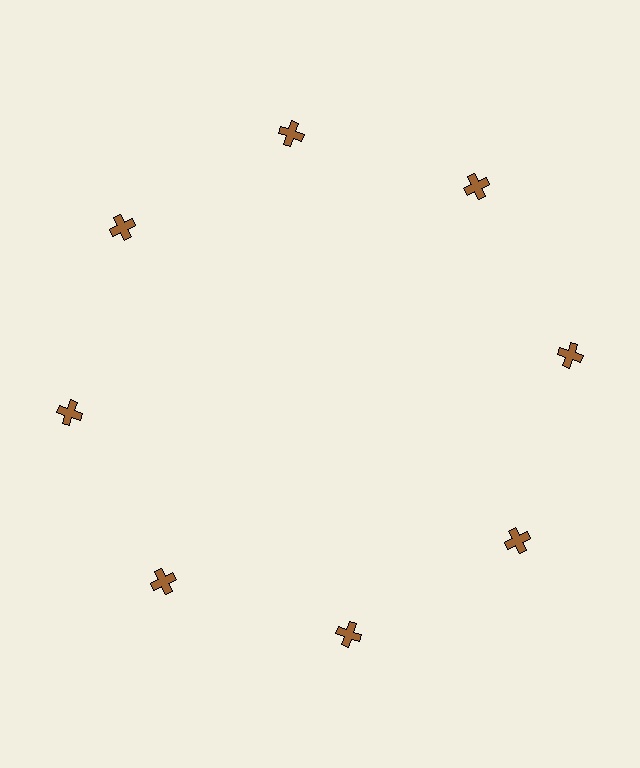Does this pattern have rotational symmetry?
Yes, this pattern has 8-fold rotational symmetry. It looks the same after rotating 45 degrees around the center.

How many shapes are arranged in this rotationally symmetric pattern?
There are 8 shapes, arranged in 8 groups of 1.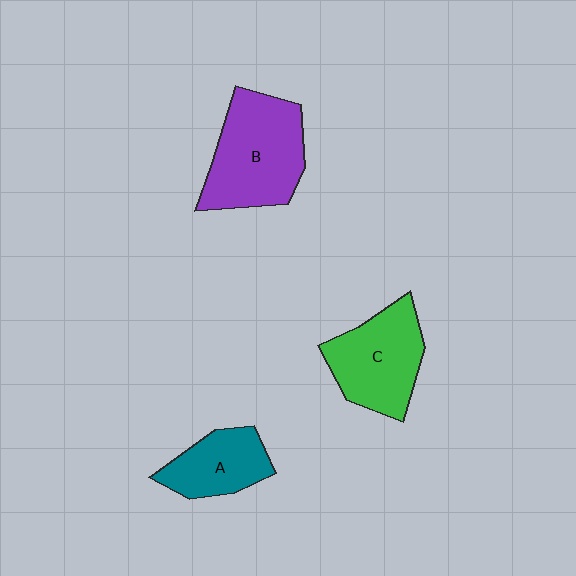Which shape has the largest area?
Shape B (purple).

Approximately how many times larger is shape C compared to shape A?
Approximately 1.4 times.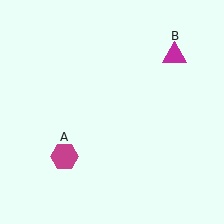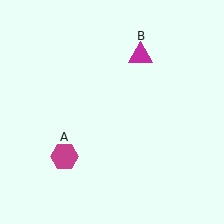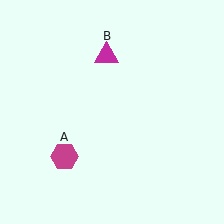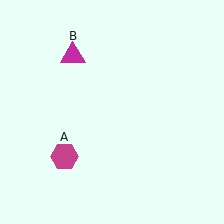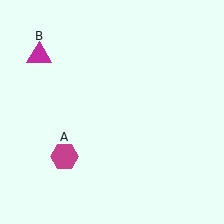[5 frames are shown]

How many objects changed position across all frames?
1 object changed position: magenta triangle (object B).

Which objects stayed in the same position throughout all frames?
Magenta hexagon (object A) remained stationary.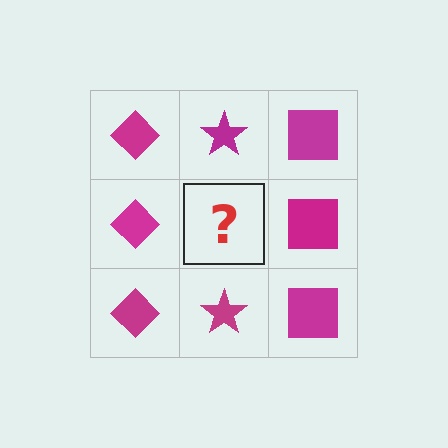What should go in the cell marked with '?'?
The missing cell should contain a magenta star.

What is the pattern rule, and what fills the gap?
The rule is that each column has a consistent shape. The gap should be filled with a magenta star.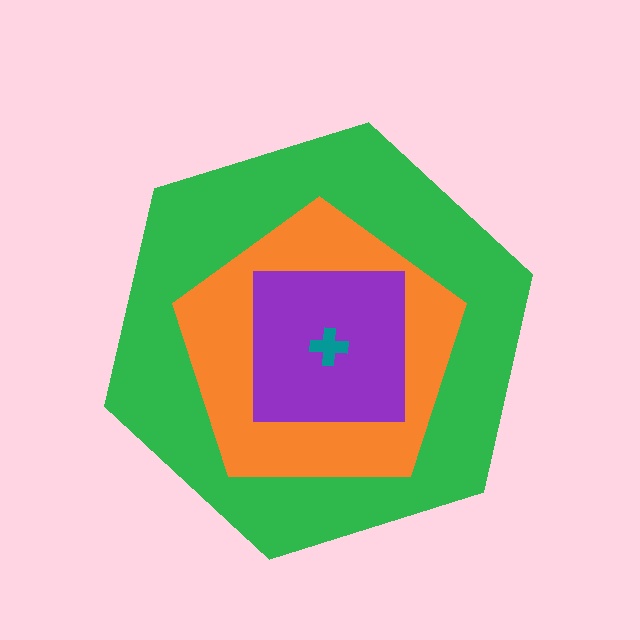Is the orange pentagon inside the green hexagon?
Yes.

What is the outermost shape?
The green hexagon.